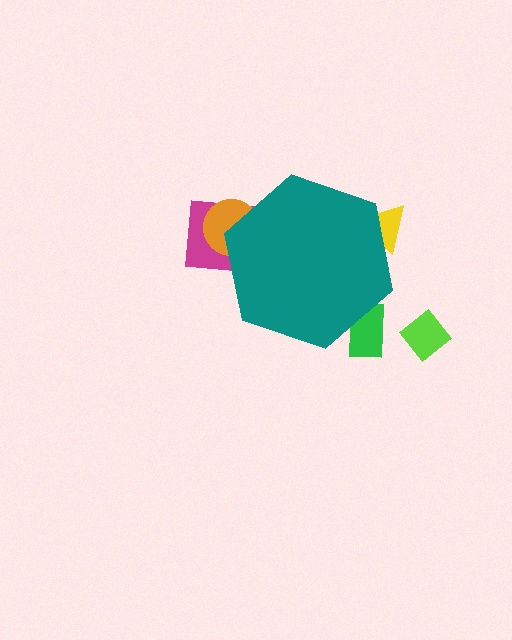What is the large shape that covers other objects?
A teal hexagon.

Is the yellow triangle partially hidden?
Yes, the yellow triangle is partially hidden behind the teal hexagon.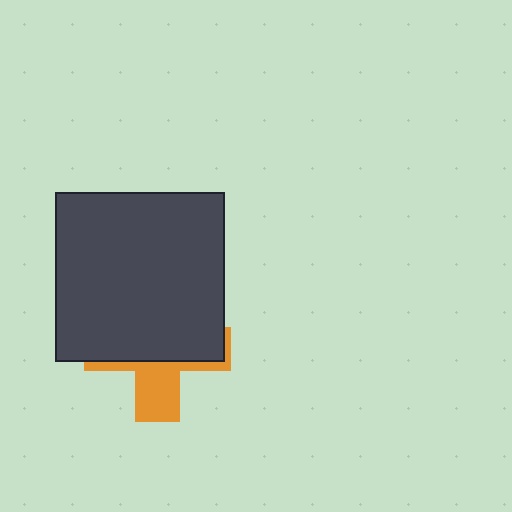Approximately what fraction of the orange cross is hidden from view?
Roughly 65% of the orange cross is hidden behind the dark gray square.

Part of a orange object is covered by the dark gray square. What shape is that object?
It is a cross.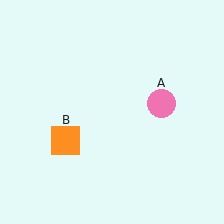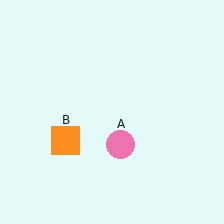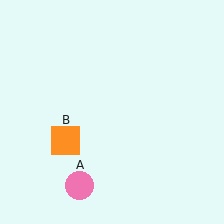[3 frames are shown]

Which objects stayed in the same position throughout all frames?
Orange square (object B) remained stationary.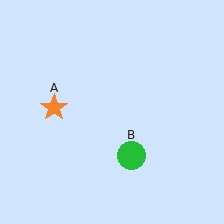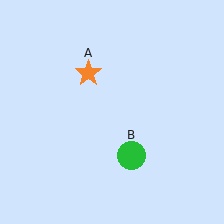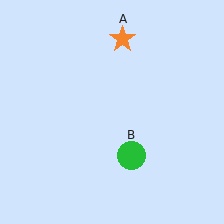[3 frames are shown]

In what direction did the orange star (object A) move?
The orange star (object A) moved up and to the right.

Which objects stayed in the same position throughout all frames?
Green circle (object B) remained stationary.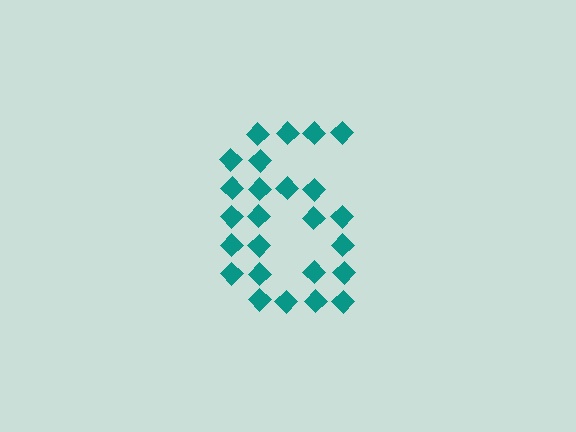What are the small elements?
The small elements are diamonds.